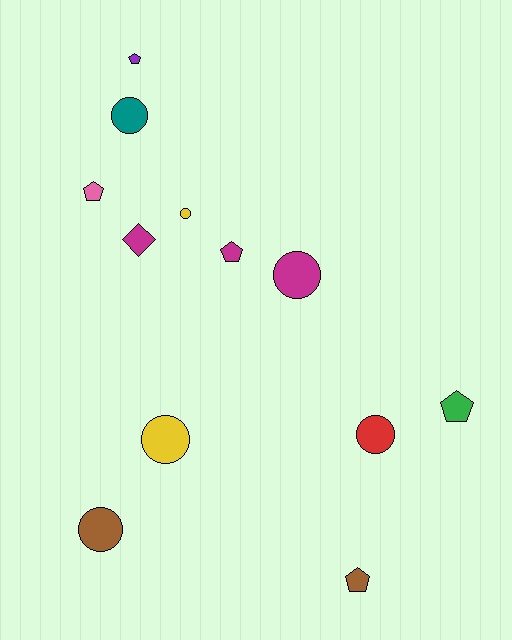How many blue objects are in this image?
There are no blue objects.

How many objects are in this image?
There are 12 objects.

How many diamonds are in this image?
There is 1 diamond.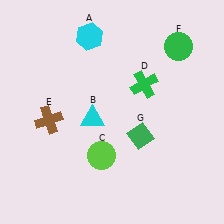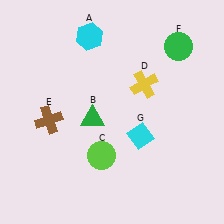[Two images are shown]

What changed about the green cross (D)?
In Image 1, D is green. In Image 2, it changed to yellow.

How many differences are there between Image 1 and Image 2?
There are 3 differences between the two images.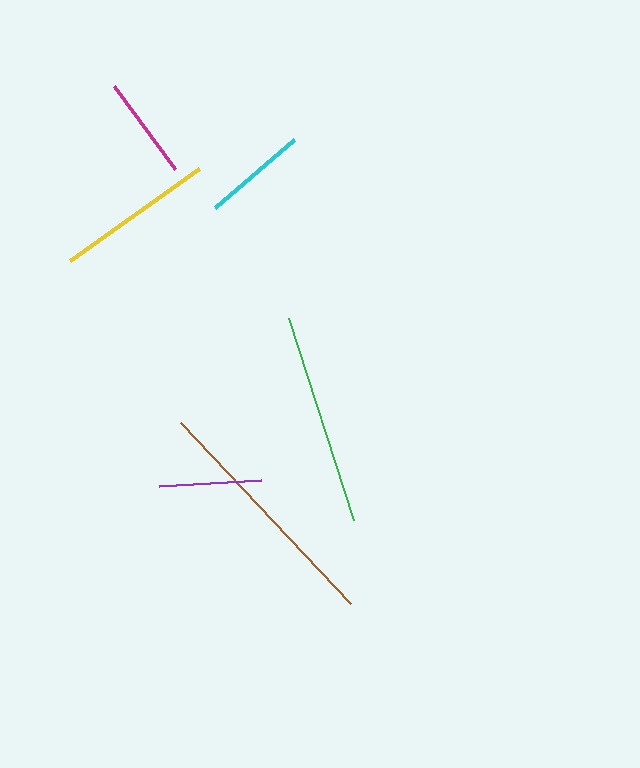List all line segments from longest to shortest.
From longest to shortest: brown, green, yellow, cyan, magenta, purple.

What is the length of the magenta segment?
The magenta segment is approximately 103 pixels long.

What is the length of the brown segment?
The brown segment is approximately 248 pixels long.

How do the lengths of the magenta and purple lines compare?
The magenta and purple lines are approximately the same length.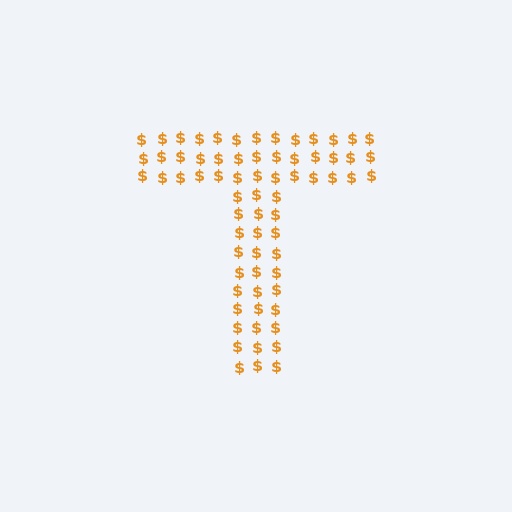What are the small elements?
The small elements are dollar signs.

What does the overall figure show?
The overall figure shows the letter T.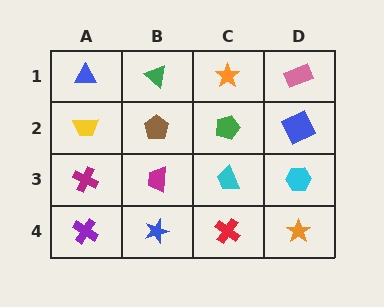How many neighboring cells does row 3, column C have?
4.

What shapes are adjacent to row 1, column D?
A blue square (row 2, column D), an orange star (row 1, column C).